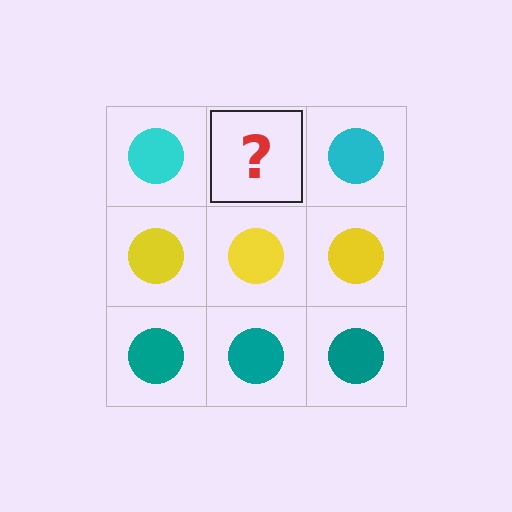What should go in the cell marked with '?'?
The missing cell should contain a cyan circle.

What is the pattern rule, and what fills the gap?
The rule is that each row has a consistent color. The gap should be filled with a cyan circle.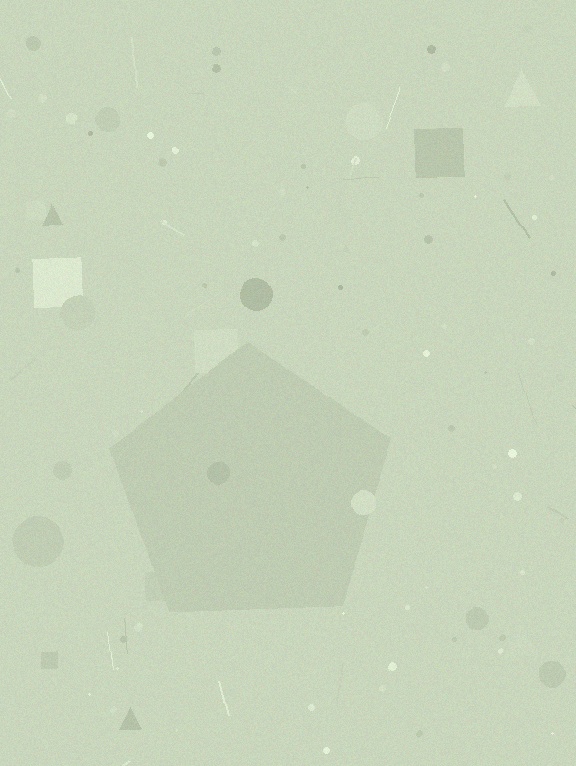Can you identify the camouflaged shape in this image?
The camouflaged shape is a pentagon.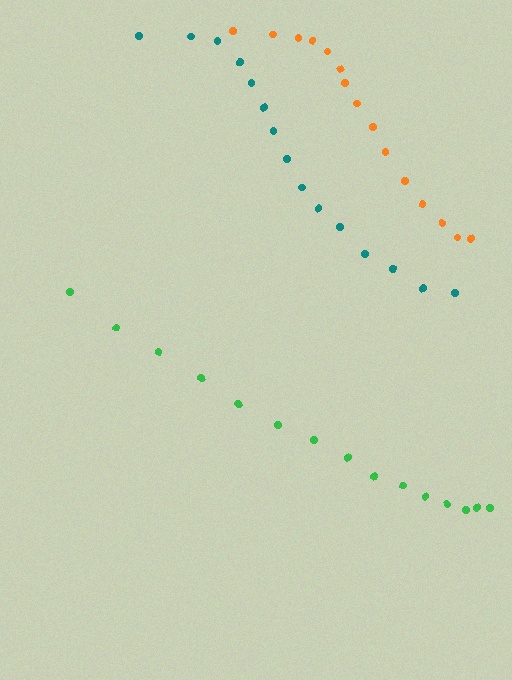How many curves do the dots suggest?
There are 3 distinct paths.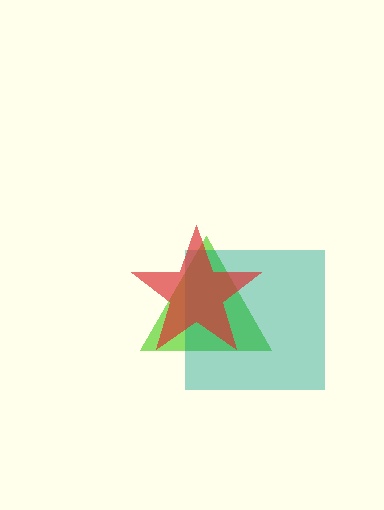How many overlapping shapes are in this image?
There are 3 overlapping shapes in the image.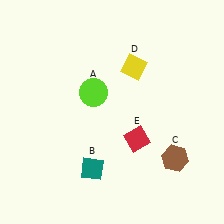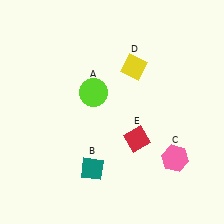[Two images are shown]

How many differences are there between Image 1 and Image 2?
There is 1 difference between the two images.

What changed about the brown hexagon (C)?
In Image 1, C is brown. In Image 2, it changed to pink.